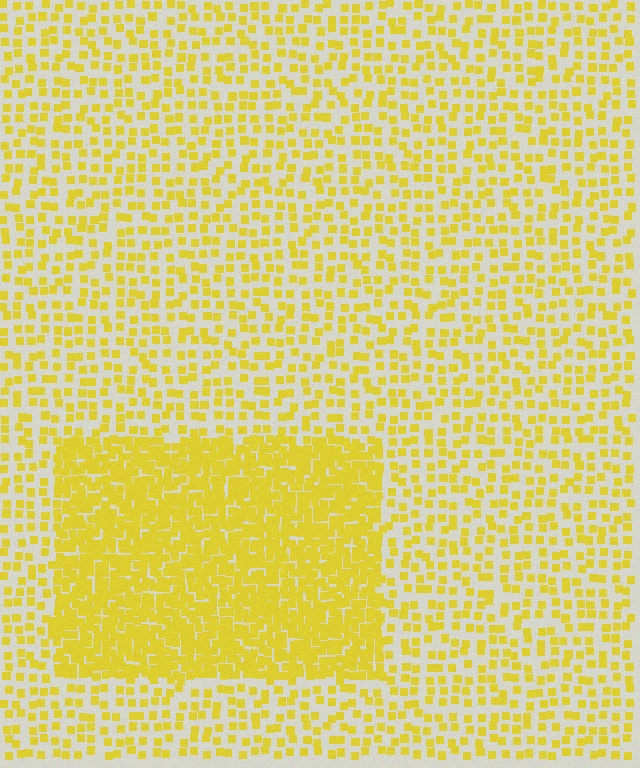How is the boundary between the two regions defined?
The boundary is defined by a change in element density (approximately 2.5x ratio). All elements are the same color, size, and shape.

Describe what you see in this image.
The image contains small yellow elements arranged at two different densities. A rectangle-shaped region is visible where the elements are more densely packed than the surrounding area.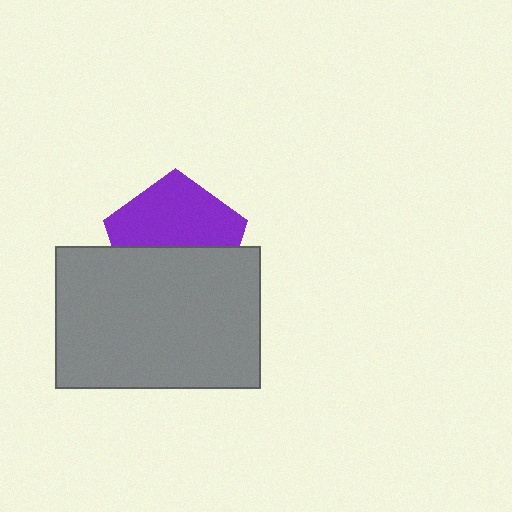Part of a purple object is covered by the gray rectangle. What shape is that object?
It is a pentagon.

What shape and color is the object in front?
The object in front is a gray rectangle.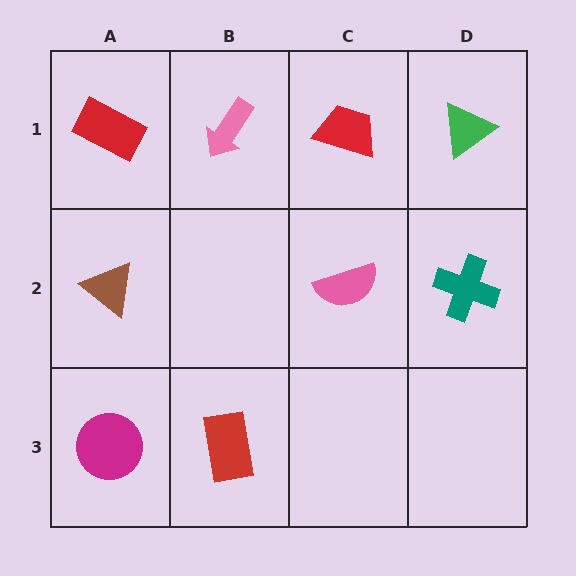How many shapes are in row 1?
4 shapes.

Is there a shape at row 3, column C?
No, that cell is empty.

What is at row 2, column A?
A brown triangle.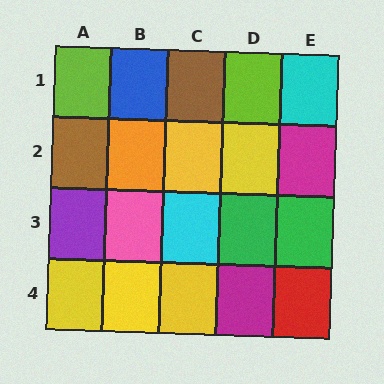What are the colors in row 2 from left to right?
Brown, orange, yellow, yellow, magenta.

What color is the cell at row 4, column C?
Yellow.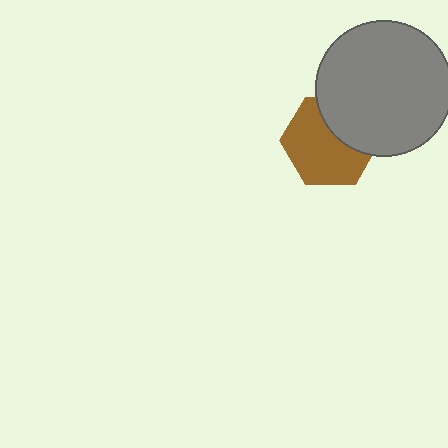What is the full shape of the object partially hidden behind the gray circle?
The partially hidden object is a brown hexagon.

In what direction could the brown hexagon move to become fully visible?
The brown hexagon could move toward the lower-left. That would shift it out from behind the gray circle entirely.